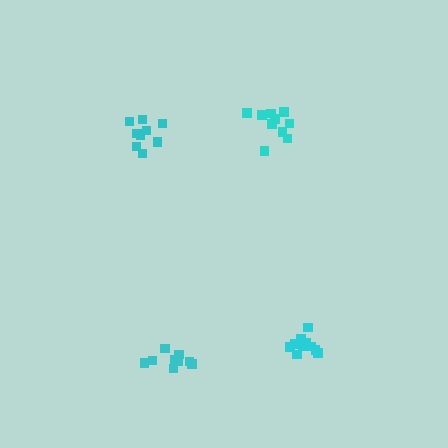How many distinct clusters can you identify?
There are 4 distinct clusters.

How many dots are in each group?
Group 1: 10 dots, Group 2: 10 dots, Group 3: 9 dots, Group 4: 10 dots (39 total).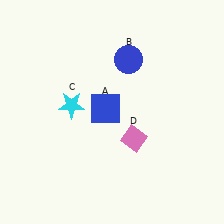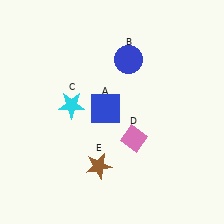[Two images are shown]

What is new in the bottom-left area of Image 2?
A brown star (E) was added in the bottom-left area of Image 2.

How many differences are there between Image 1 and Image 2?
There is 1 difference between the two images.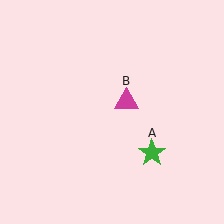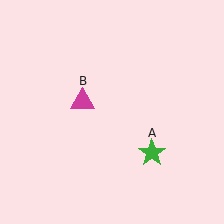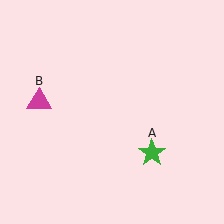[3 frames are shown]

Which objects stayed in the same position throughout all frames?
Green star (object A) remained stationary.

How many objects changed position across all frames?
1 object changed position: magenta triangle (object B).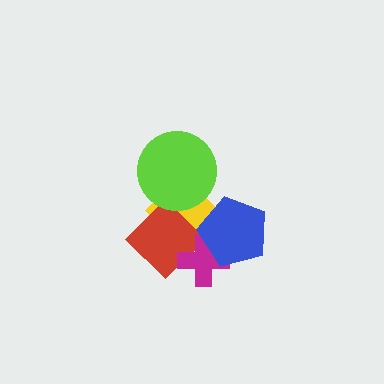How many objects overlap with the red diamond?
4 objects overlap with the red diamond.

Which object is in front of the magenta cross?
The blue pentagon is in front of the magenta cross.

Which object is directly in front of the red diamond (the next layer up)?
The magenta cross is directly in front of the red diamond.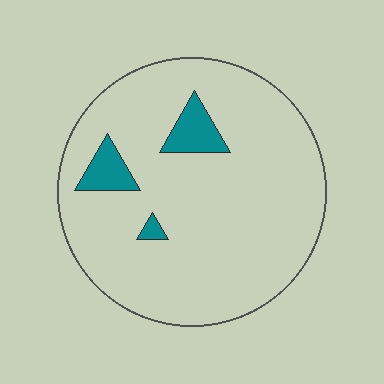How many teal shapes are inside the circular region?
3.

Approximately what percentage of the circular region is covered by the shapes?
Approximately 10%.